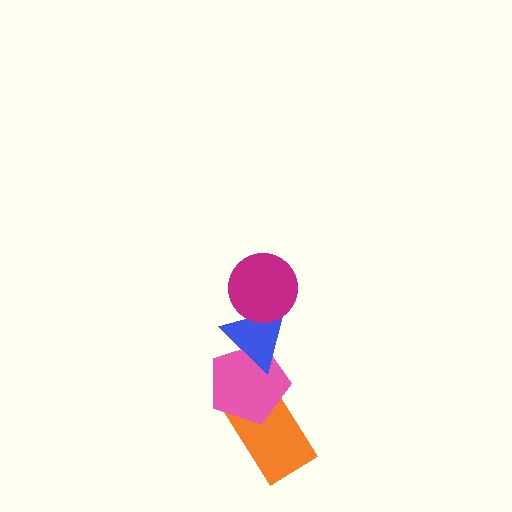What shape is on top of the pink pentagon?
The blue triangle is on top of the pink pentagon.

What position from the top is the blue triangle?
The blue triangle is 2nd from the top.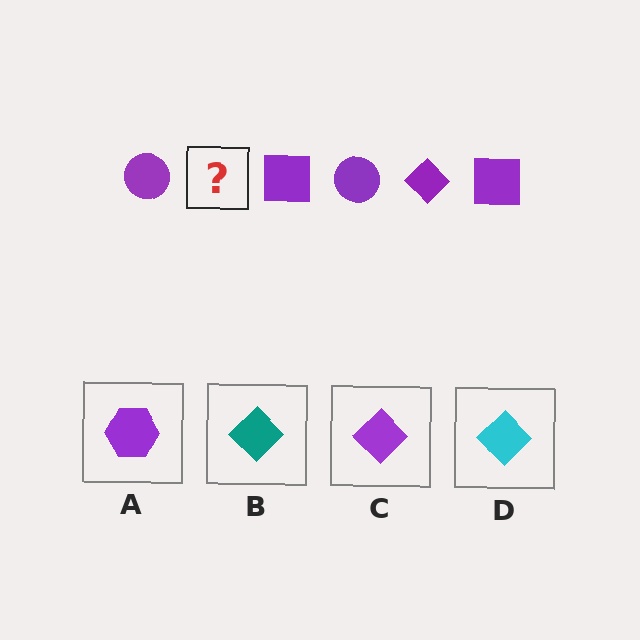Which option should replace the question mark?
Option C.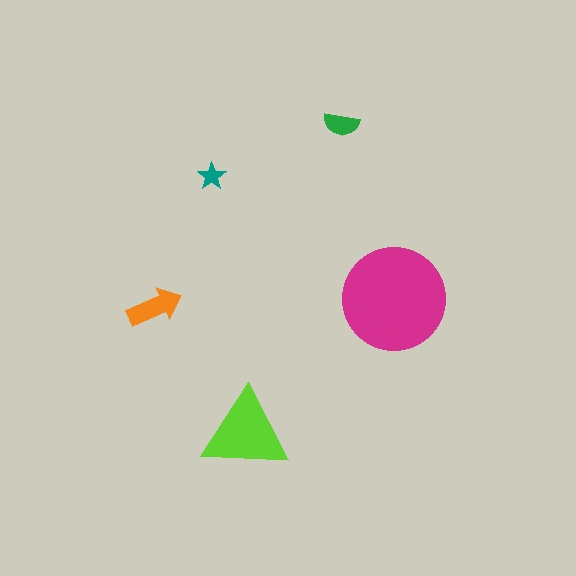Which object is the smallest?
The teal star.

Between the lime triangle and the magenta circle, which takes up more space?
The magenta circle.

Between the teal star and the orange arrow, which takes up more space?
The orange arrow.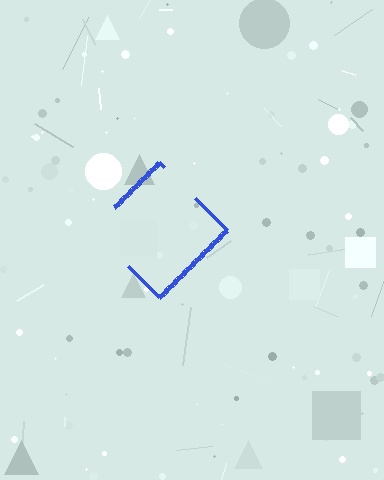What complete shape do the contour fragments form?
The contour fragments form a diamond.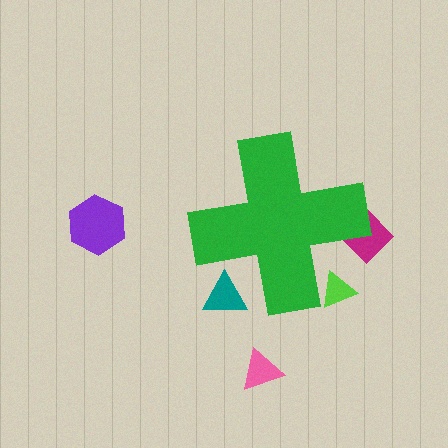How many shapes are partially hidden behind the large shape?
3 shapes are partially hidden.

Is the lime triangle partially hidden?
Yes, the lime triangle is partially hidden behind the green cross.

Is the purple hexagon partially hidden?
No, the purple hexagon is fully visible.